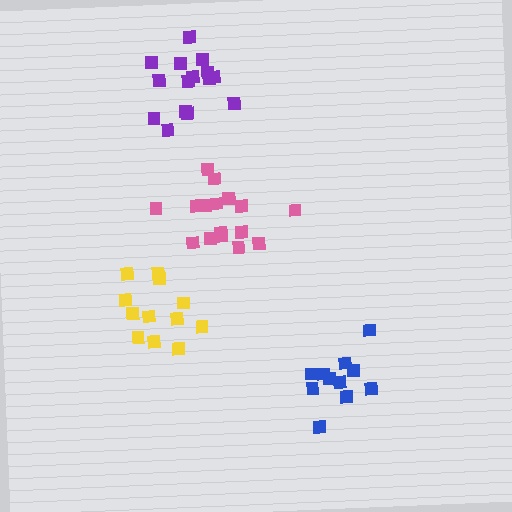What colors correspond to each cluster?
The clusters are colored: yellow, blue, pink, purple.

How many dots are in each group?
Group 1: 12 dots, Group 2: 11 dots, Group 3: 16 dots, Group 4: 15 dots (54 total).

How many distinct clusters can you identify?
There are 4 distinct clusters.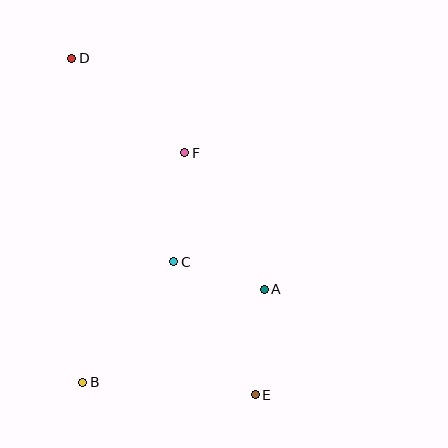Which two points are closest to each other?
Points A and C are closest to each other.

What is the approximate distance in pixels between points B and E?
The distance between B and E is approximately 173 pixels.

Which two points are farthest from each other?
Points D and E are farthest from each other.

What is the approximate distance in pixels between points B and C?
The distance between B and C is approximately 151 pixels.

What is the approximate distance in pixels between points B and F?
The distance between B and F is approximately 251 pixels.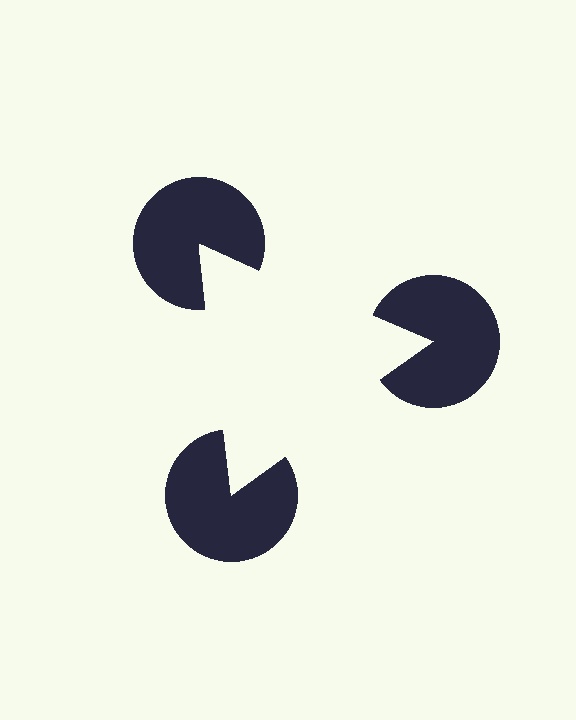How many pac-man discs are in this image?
There are 3 — one at each vertex of the illusory triangle.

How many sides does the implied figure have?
3 sides.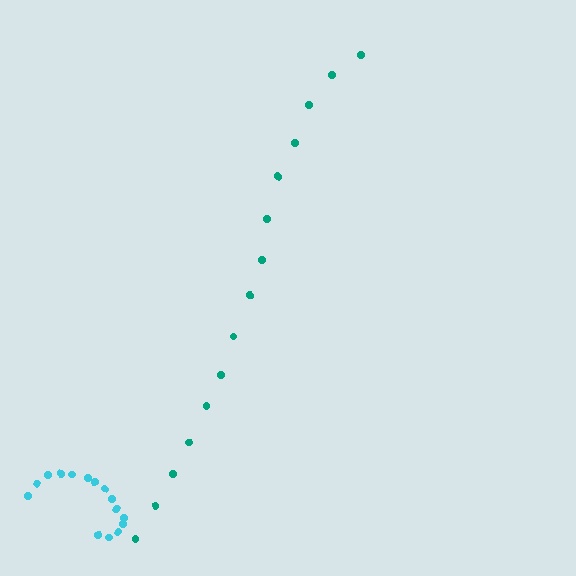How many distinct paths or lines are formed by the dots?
There are 2 distinct paths.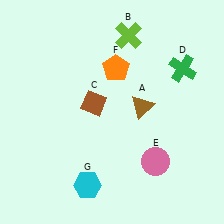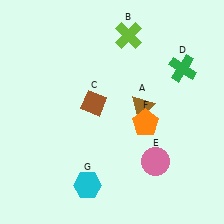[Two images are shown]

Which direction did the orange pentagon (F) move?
The orange pentagon (F) moved down.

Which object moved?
The orange pentagon (F) moved down.